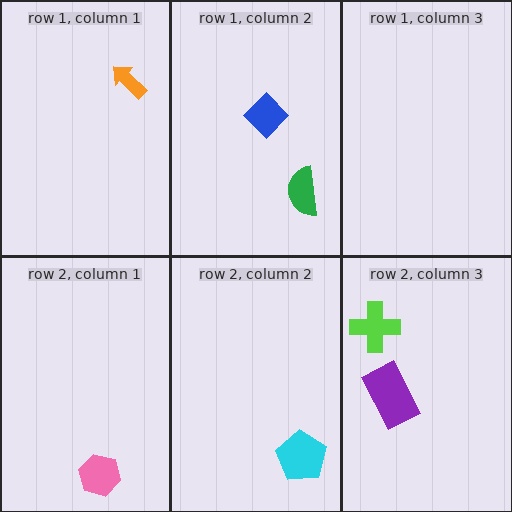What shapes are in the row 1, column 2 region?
The blue diamond, the green semicircle.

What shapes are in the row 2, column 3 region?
The lime cross, the purple rectangle.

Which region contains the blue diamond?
The row 1, column 2 region.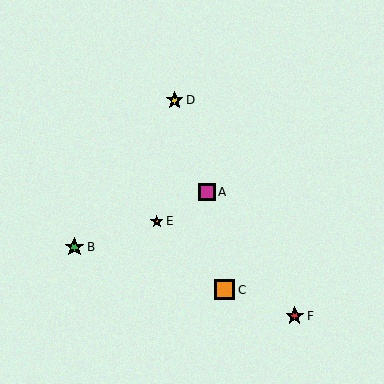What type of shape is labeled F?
Shape F is a red star.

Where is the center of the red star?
The center of the red star is at (295, 316).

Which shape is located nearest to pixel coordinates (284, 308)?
The red star (labeled F) at (295, 316) is nearest to that location.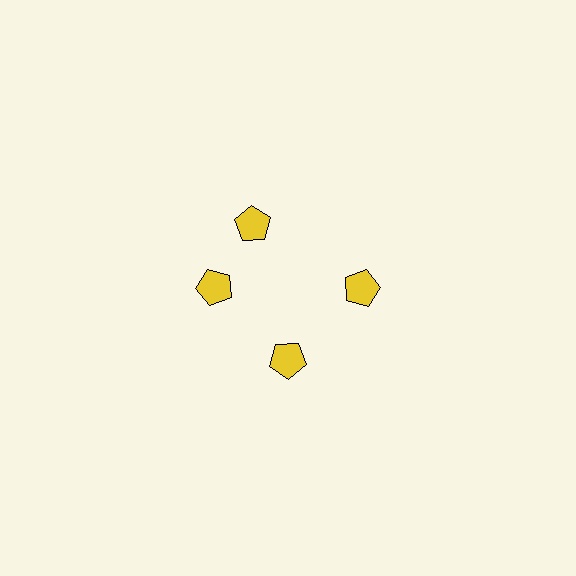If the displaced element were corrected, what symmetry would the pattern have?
It would have 4-fold rotational symmetry — the pattern would map onto itself every 90 degrees.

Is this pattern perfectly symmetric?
No. The 4 yellow pentagons are arranged in a ring, but one element near the 12 o'clock position is rotated out of alignment along the ring, breaking the 4-fold rotational symmetry.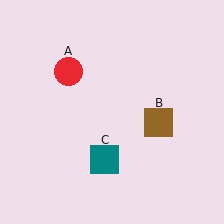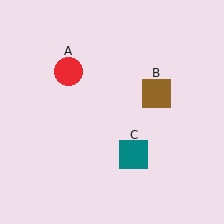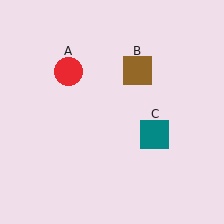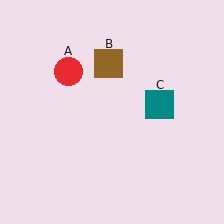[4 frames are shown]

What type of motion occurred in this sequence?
The brown square (object B), teal square (object C) rotated counterclockwise around the center of the scene.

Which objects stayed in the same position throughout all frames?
Red circle (object A) remained stationary.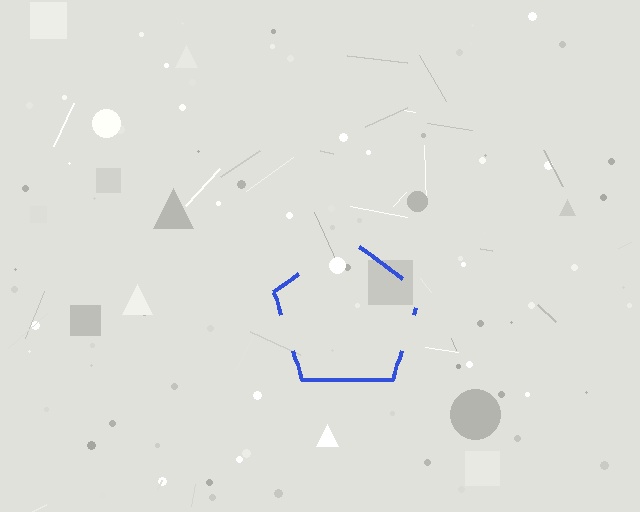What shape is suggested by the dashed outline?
The dashed outline suggests a pentagon.